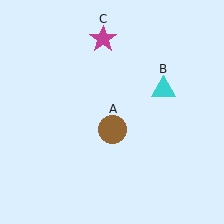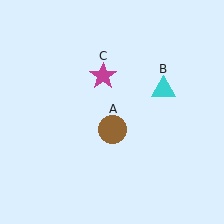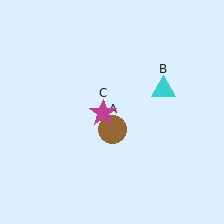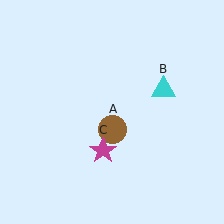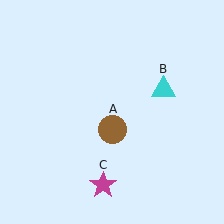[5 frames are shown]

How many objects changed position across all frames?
1 object changed position: magenta star (object C).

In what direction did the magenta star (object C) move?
The magenta star (object C) moved down.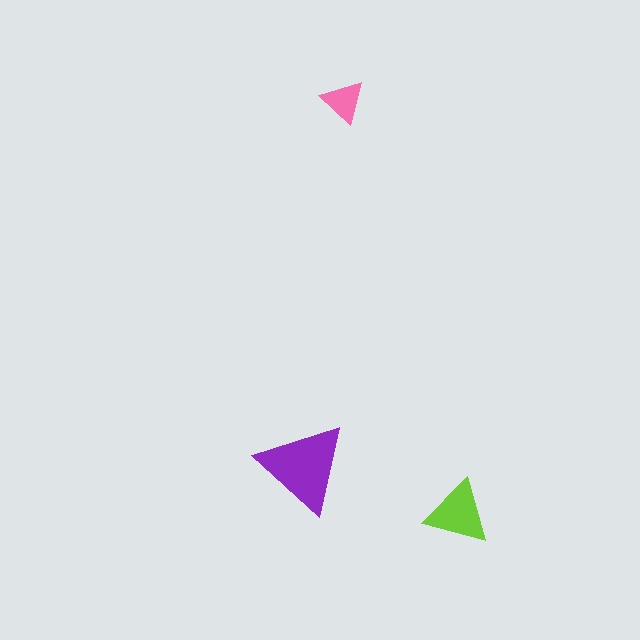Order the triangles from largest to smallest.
the purple one, the lime one, the pink one.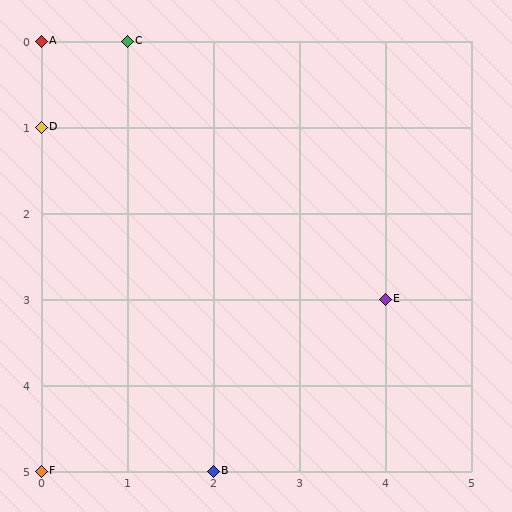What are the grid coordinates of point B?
Point B is at grid coordinates (2, 5).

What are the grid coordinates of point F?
Point F is at grid coordinates (0, 5).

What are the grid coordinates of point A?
Point A is at grid coordinates (0, 0).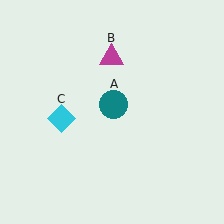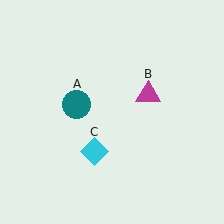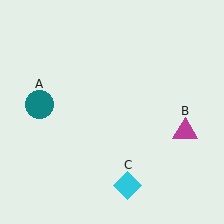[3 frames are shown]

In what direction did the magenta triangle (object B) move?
The magenta triangle (object B) moved down and to the right.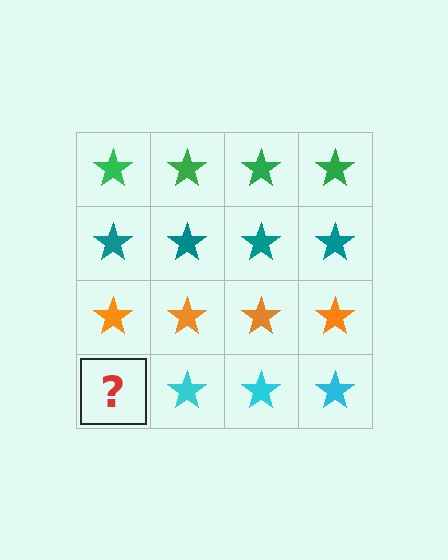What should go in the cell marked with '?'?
The missing cell should contain a cyan star.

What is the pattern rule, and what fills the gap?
The rule is that each row has a consistent color. The gap should be filled with a cyan star.